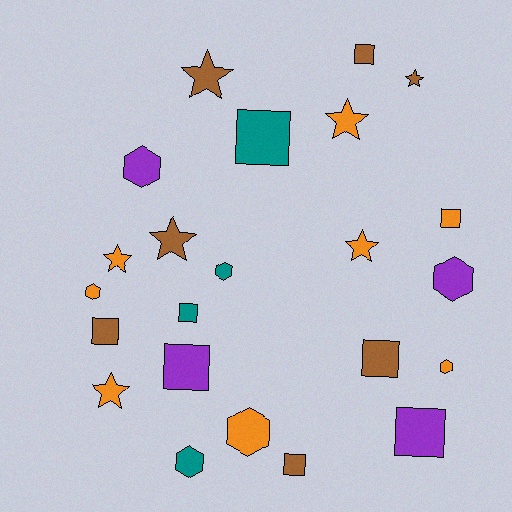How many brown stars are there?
There are 3 brown stars.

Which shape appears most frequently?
Square, with 9 objects.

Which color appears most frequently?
Orange, with 8 objects.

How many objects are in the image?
There are 23 objects.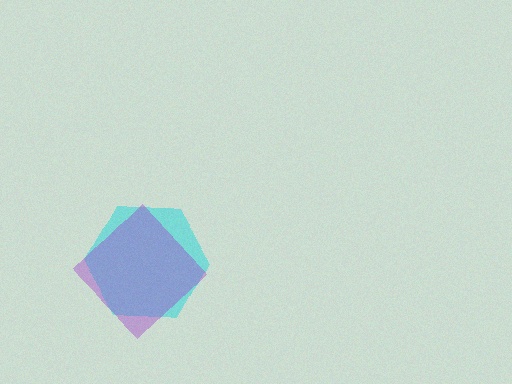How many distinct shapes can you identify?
There are 2 distinct shapes: a cyan hexagon, a purple diamond.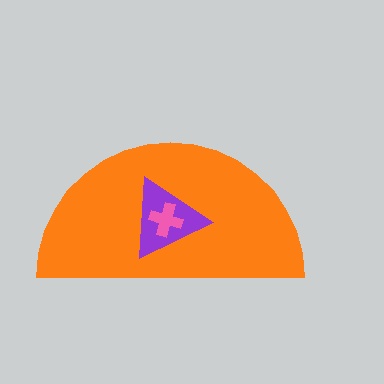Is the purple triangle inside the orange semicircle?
Yes.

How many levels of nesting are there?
3.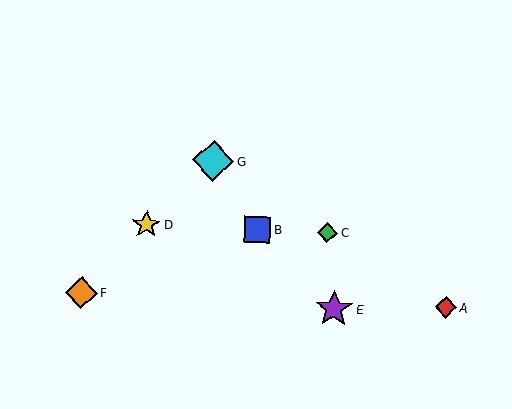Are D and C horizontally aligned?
Yes, both are at y≈225.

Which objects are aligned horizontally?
Objects B, C, D are aligned horizontally.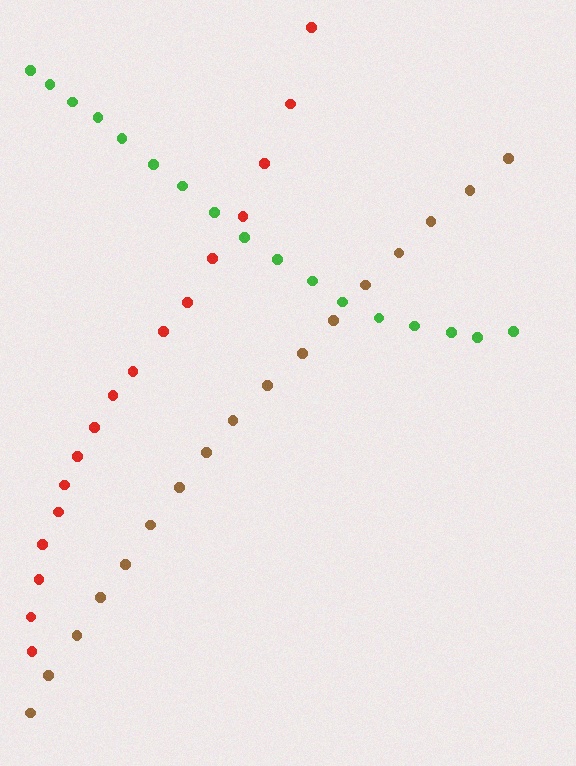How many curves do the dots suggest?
There are 3 distinct paths.